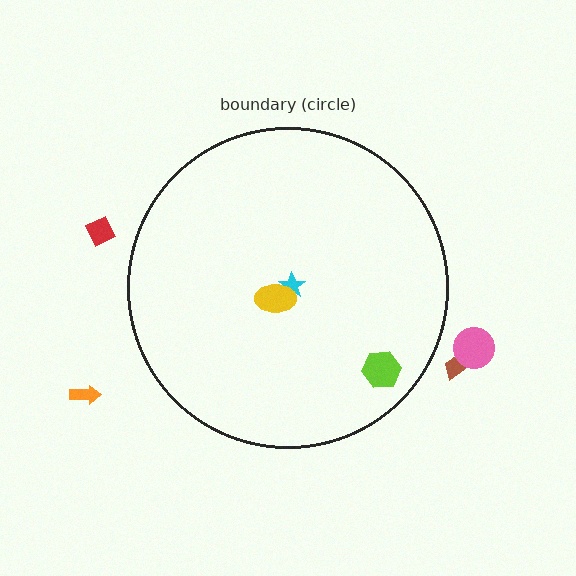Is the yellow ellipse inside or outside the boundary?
Inside.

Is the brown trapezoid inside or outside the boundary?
Outside.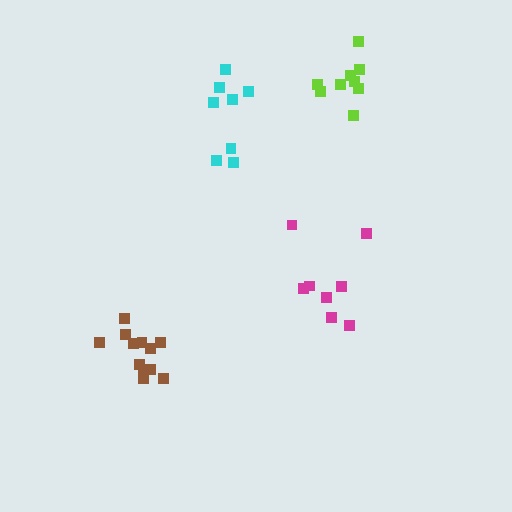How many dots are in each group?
Group 1: 8 dots, Group 2: 9 dots, Group 3: 8 dots, Group 4: 12 dots (37 total).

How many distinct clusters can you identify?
There are 4 distinct clusters.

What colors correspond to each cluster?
The clusters are colored: cyan, lime, magenta, brown.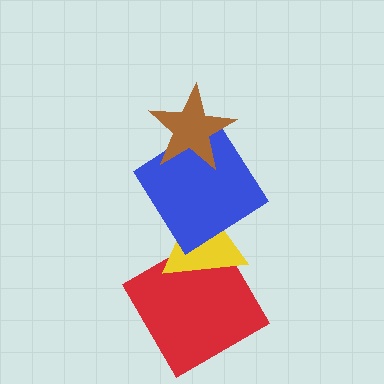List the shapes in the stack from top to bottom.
From top to bottom: the brown star, the blue diamond, the yellow triangle, the red diamond.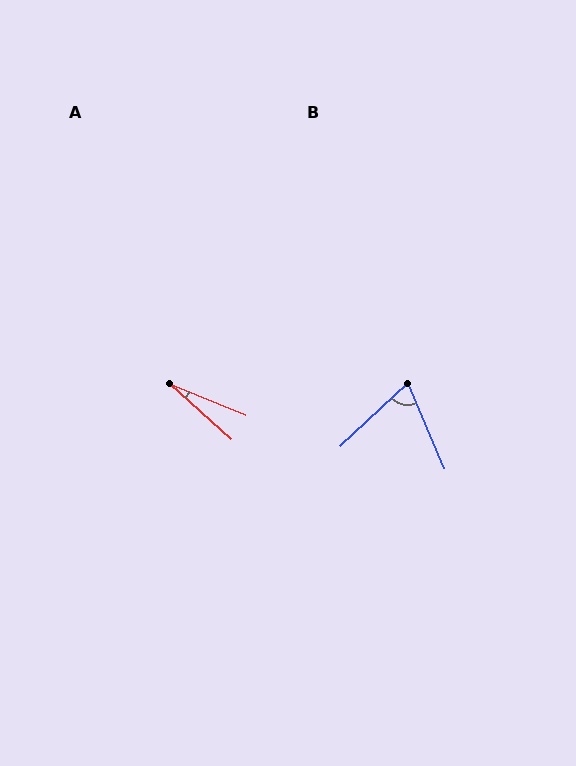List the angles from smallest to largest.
A (20°), B (70°).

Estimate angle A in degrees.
Approximately 20 degrees.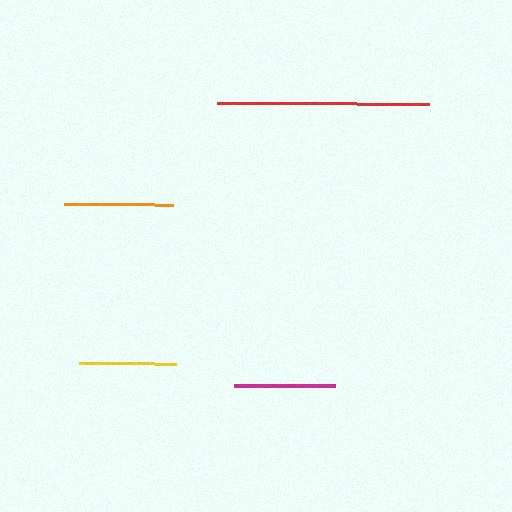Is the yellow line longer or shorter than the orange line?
The orange line is longer than the yellow line.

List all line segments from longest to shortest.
From longest to shortest: red, orange, magenta, yellow.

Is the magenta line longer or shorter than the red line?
The red line is longer than the magenta line.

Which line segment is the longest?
The red line is the longest at approximately 212 pixels.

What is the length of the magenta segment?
The magenta segment is approximately 101 pixels long.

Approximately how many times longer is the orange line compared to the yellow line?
The orange line is approximately 1.1 times the length of the yellow line.